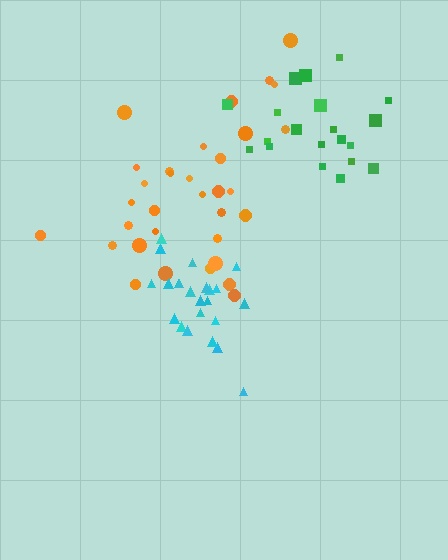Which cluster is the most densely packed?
Cyan.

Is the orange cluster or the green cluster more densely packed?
Green.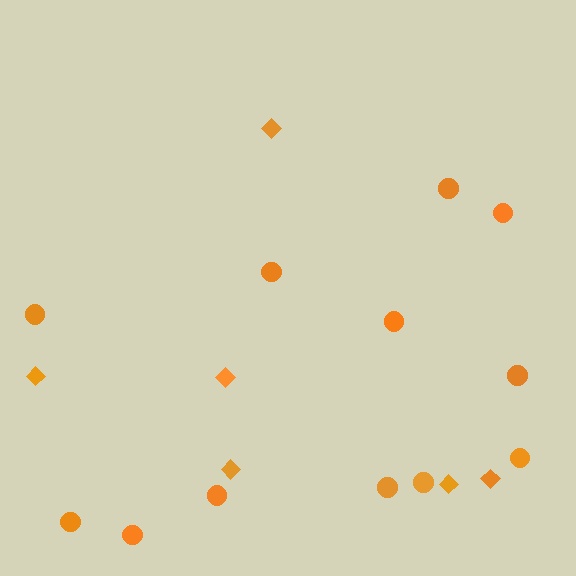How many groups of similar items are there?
There are 2 groups: one group of circles (12) and one group of diamonds (6).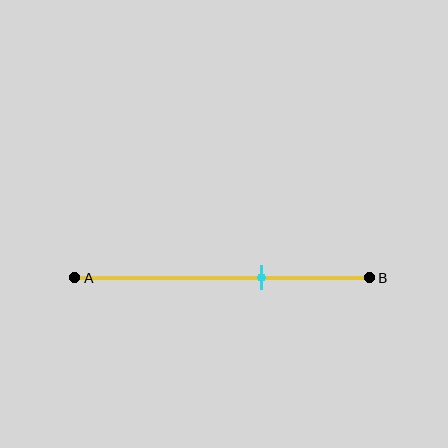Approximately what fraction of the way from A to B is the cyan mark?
The cyan mark is approximately 65% of the way from A to B.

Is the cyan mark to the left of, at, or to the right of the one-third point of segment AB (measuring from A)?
The cyan mark is to the right of the one-third point of segment AB.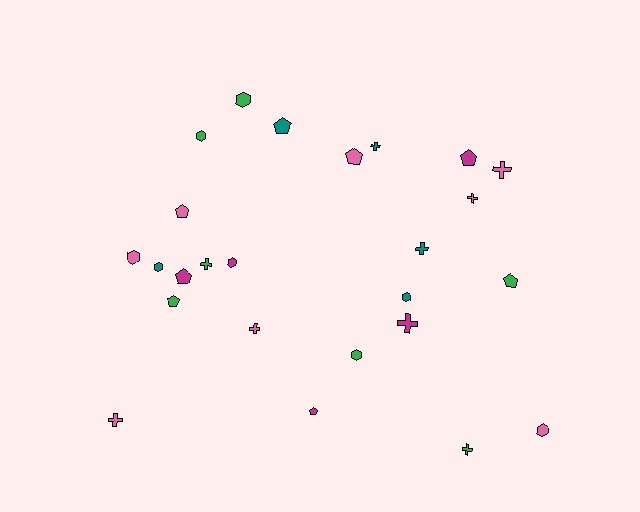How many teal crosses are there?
There are 2 teal crosses.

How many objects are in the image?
There are 25 objects.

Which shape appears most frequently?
Cross, with 9 objects.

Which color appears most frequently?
Pink, with 8 objects.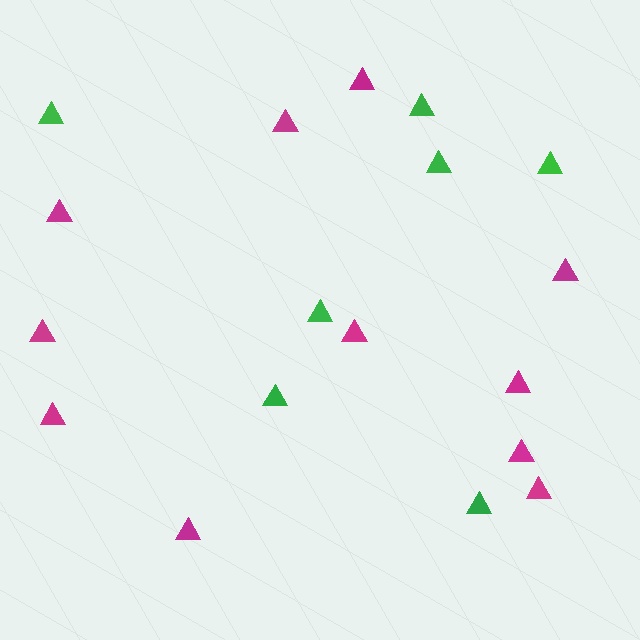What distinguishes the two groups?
There are 2 groups: one group of green triangles (7) and one group of magenta triangles (11).